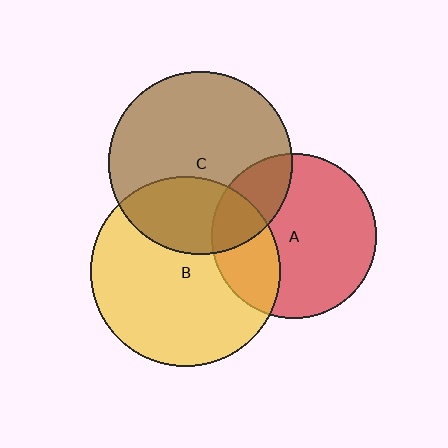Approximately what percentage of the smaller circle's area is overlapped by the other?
Approximately 30%.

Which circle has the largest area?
Circle B (yellow).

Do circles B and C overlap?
Yes.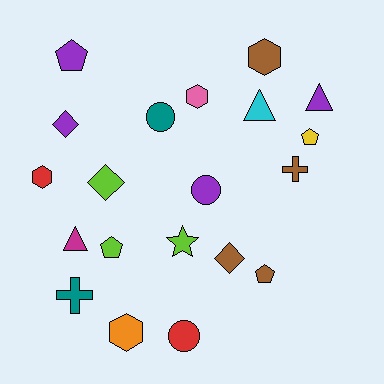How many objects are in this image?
There are 20 objects.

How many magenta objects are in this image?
There is 1 magenta object.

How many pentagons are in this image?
There are 4 pentagons.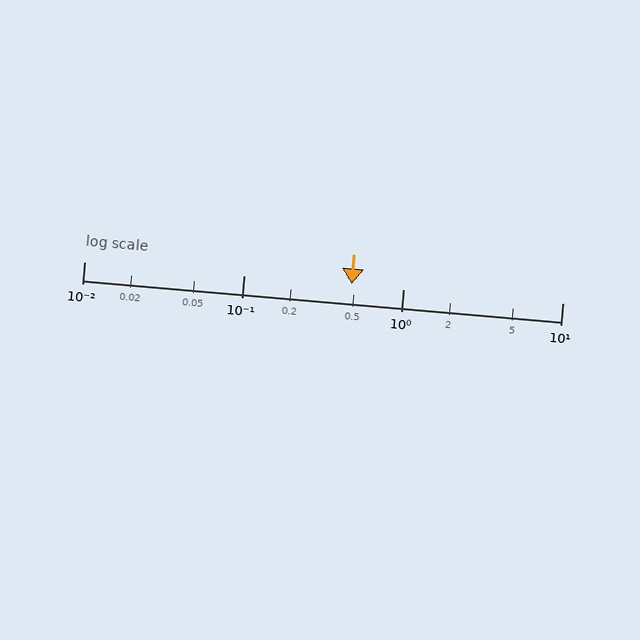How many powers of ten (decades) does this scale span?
The scale spans 3 decades, from 0.01 to 10.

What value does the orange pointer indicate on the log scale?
The pointer indicates approximately 0.48.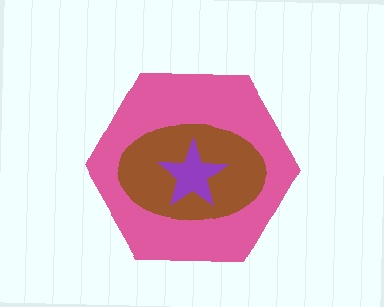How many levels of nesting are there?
3.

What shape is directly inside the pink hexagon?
The brown ellipse.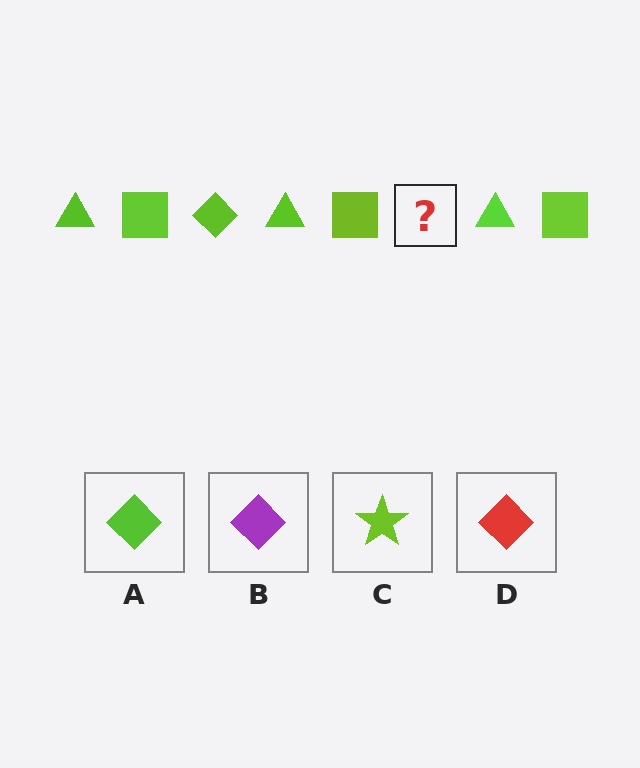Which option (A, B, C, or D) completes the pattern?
A.